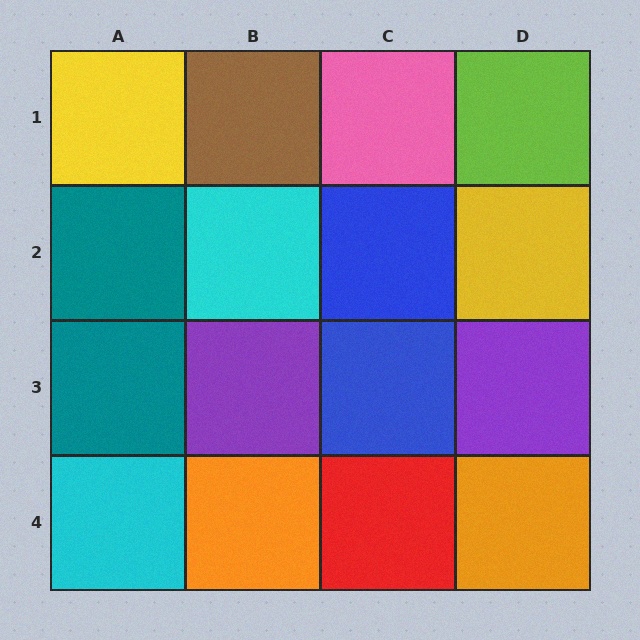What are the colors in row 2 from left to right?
Teal, cyan, blue, yellow.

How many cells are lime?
1 cell is lime.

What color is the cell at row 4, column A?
Cyan.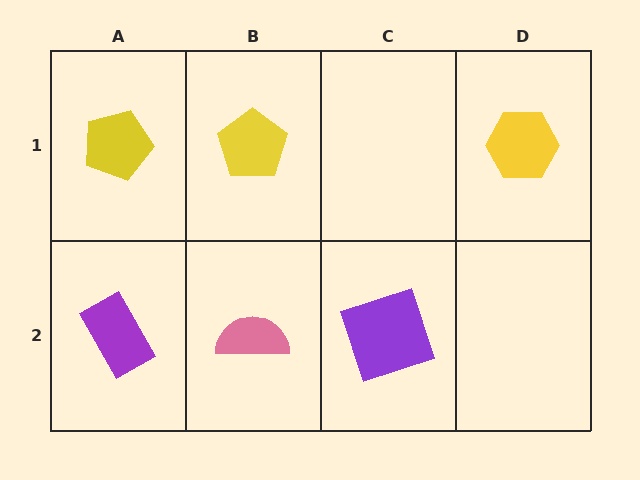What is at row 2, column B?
A pink semicircle.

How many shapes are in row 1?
3 shapes.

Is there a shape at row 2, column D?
No, that cell is empty.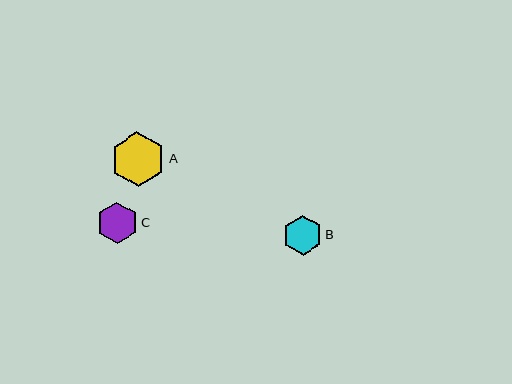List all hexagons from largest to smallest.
From largest to smallest: A, C, B.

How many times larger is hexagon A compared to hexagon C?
Hexagon A is approximately 1.3 times the size of hexagon C.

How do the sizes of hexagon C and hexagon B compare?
Hexagon C and hexagon B are approximately the same size.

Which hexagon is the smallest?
Hexagon B is the smallest with a size of approximately 39 pixels.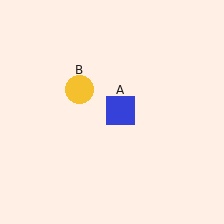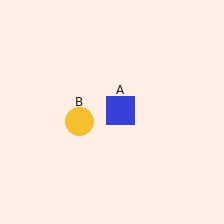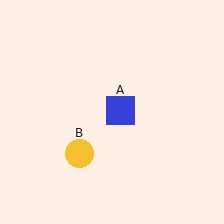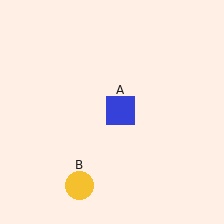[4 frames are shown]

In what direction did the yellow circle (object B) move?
The yellow circle (object B) moved down.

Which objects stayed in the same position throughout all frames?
Blue square (object A) remained stationary.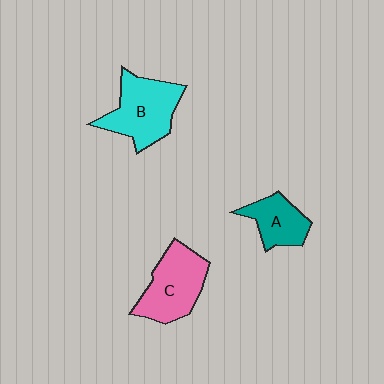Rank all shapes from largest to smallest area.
From largest to smallest: B (cyan), C (pink), A (teal).